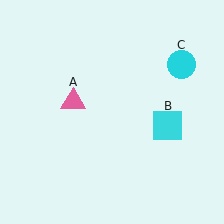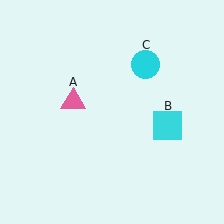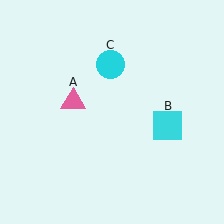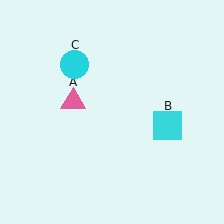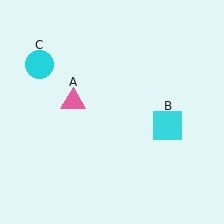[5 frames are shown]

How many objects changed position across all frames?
1 object changed position: cyan circle (object C).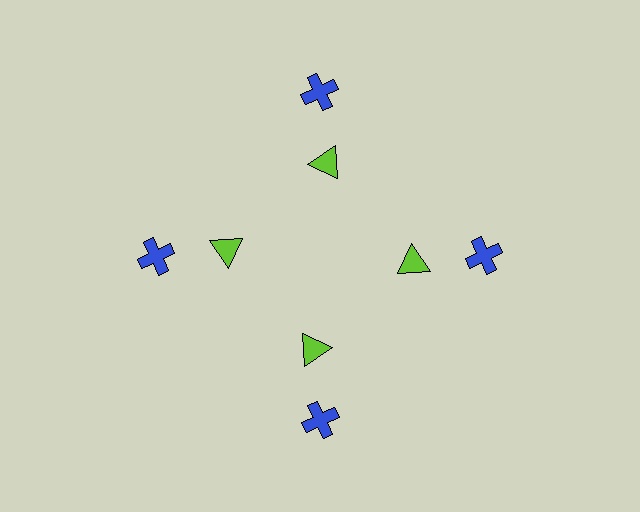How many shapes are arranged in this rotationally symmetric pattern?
There are 8 shapes, arranged in 4 groups of 2.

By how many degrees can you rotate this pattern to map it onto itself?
The pattern maps onto itself every 90 degrees of rotation.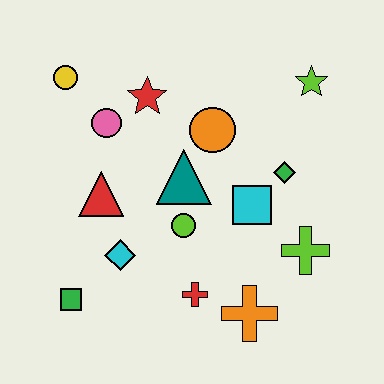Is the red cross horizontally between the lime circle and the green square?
No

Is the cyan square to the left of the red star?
No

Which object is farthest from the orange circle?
The green square is farthest from the orange circle.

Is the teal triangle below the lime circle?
No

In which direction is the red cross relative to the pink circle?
The red cross is below the pink circle.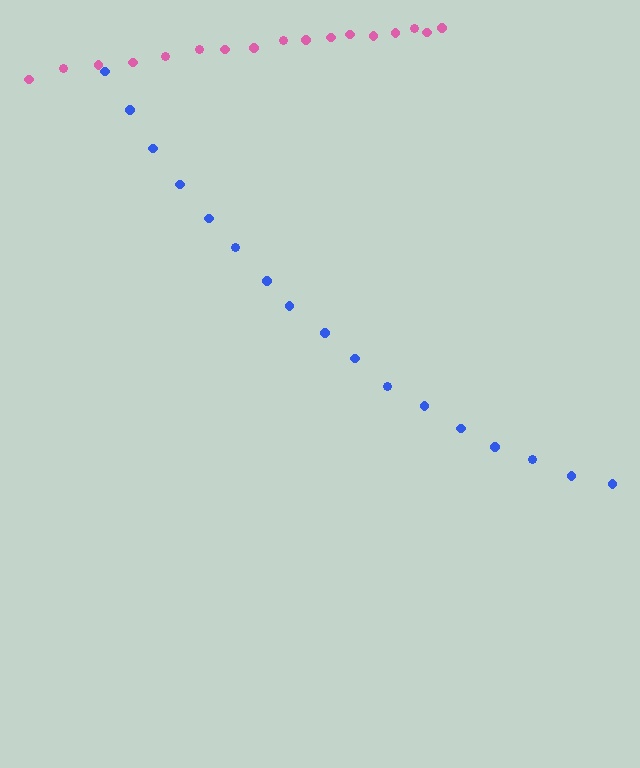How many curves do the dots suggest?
There are 2 distinct paths.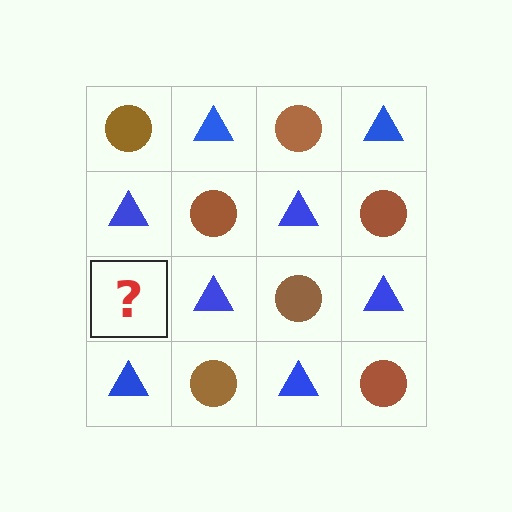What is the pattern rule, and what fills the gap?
The rule is that it alternates brown circle and blue triangle in a checkerboard pattern. The gap should be filled with a brown circle.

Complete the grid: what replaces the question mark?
The question mark should be replaced with a brown circle.